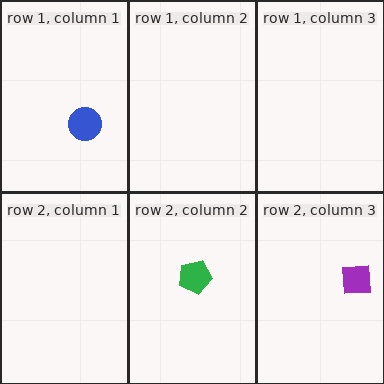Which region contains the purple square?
The row 2, column 3 region.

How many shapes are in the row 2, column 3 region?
1.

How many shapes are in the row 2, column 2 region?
1.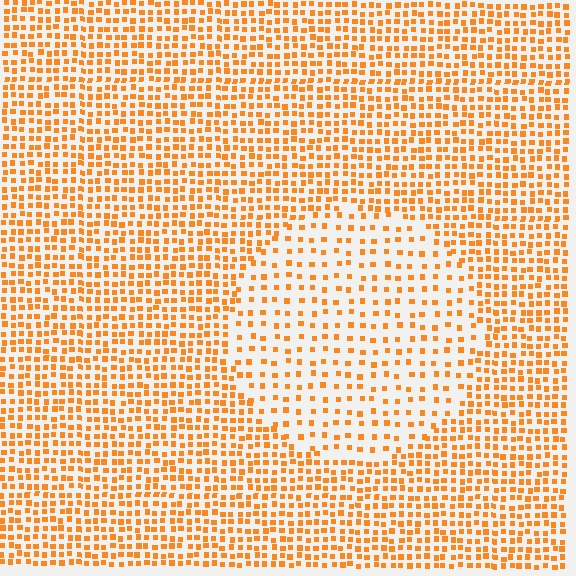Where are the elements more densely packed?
The elements are more densely packed outside the circle boundary.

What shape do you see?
I see a circle.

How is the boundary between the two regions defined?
The boundary is defined by a change in element density (approximately 2.1x ratio). All elements are the same color, size, and shape.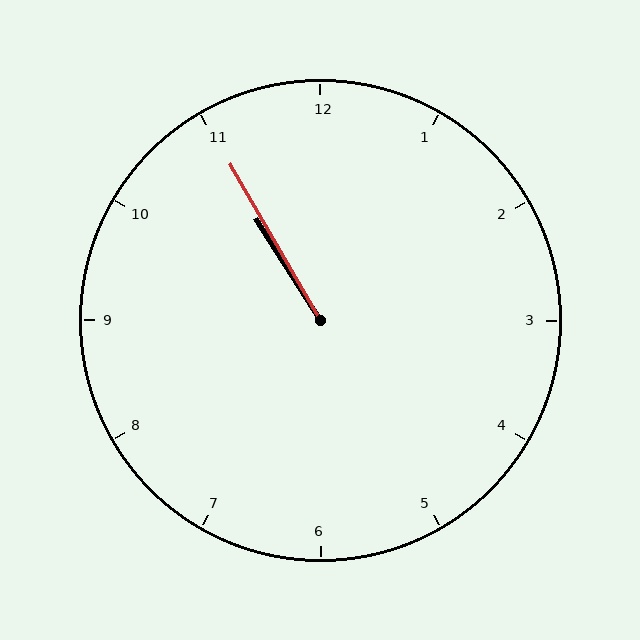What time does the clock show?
10:55.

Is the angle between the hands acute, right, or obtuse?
It is acute.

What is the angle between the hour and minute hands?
Approximately 2 degrees.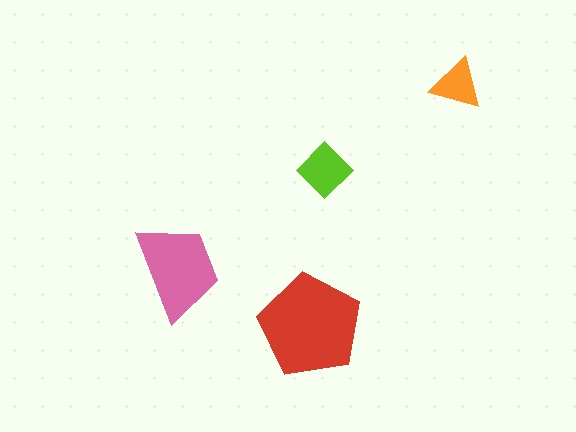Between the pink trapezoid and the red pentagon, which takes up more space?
The red pentagon.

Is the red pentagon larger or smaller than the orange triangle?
Larger.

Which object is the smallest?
The orange triangle.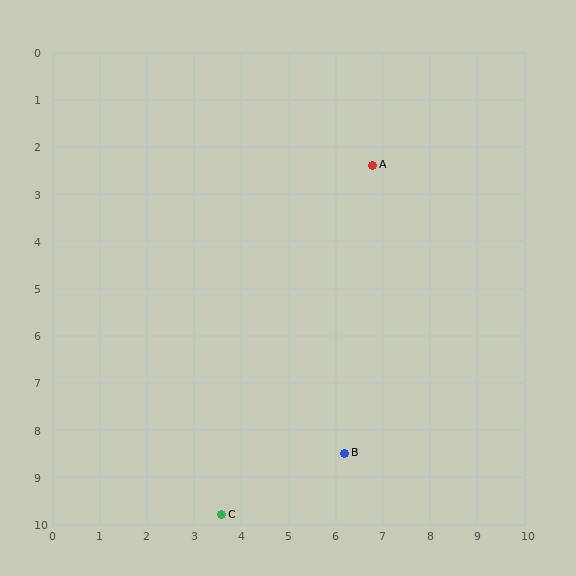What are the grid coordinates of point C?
Point C is at approximately (3.6, 9.8).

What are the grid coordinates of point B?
Point B is at approximately (6.2, 8.5).